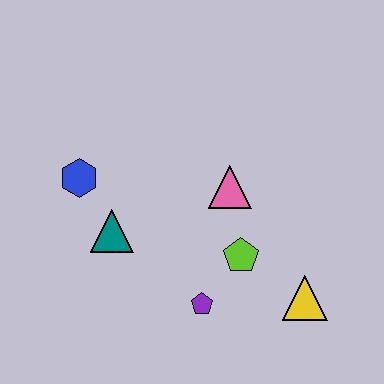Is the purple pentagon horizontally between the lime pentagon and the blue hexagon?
Yes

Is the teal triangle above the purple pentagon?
Yes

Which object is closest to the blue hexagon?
The teal triangle is closest to the blue hexagon.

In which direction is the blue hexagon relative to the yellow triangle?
The blue hexagon is to the left of the yellow triangle.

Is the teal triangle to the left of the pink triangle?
Yes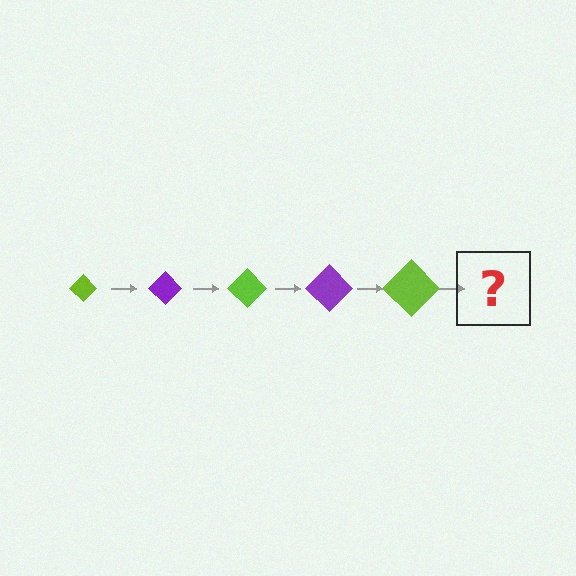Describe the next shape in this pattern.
It should be a purple diamond, larger than the previous one.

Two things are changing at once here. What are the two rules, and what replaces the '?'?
The two rules are that the diamond grows larger each step and the color cycles through lime and purple. The '?' should be a purple diamond, larger than the previous one.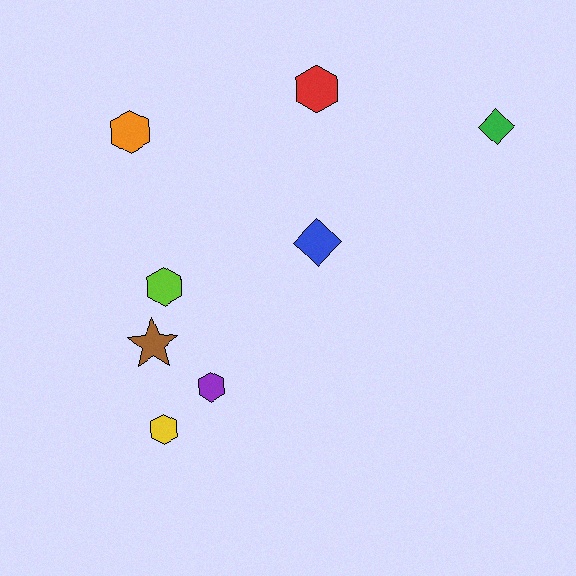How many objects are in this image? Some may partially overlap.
There are 8 objects.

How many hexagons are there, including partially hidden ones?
There are 5 hexagons.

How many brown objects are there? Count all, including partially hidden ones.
There is 1 brown object.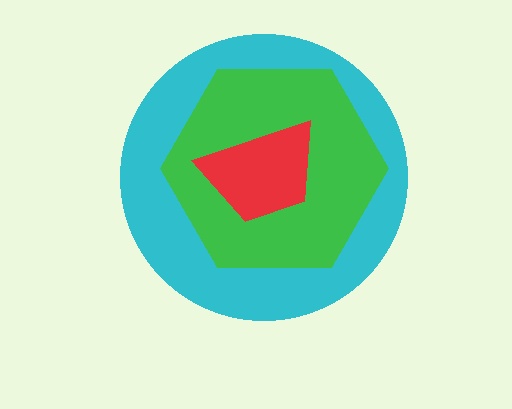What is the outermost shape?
The cyan circle.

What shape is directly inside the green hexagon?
The red trapezoid.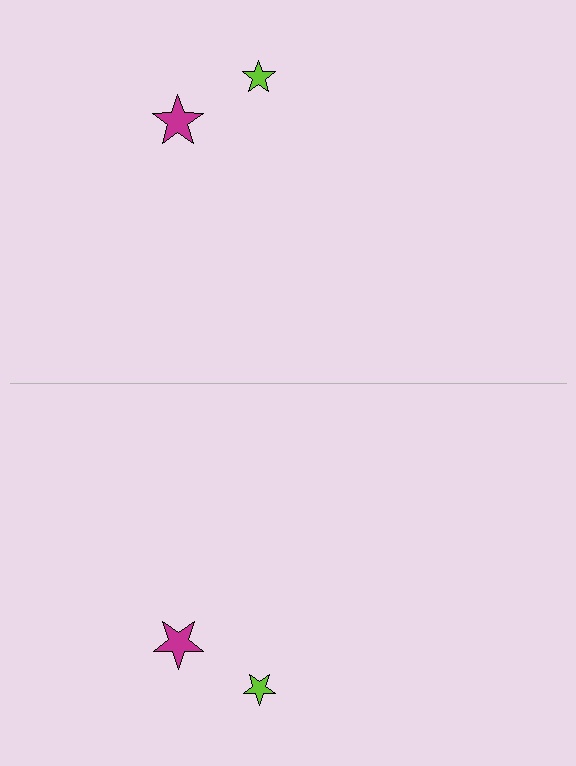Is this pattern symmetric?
Yes, this pattern has bilateral (reflection) symmetry.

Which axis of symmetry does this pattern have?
The pattern has a horizontal axis of symmetry running through the center of the image.